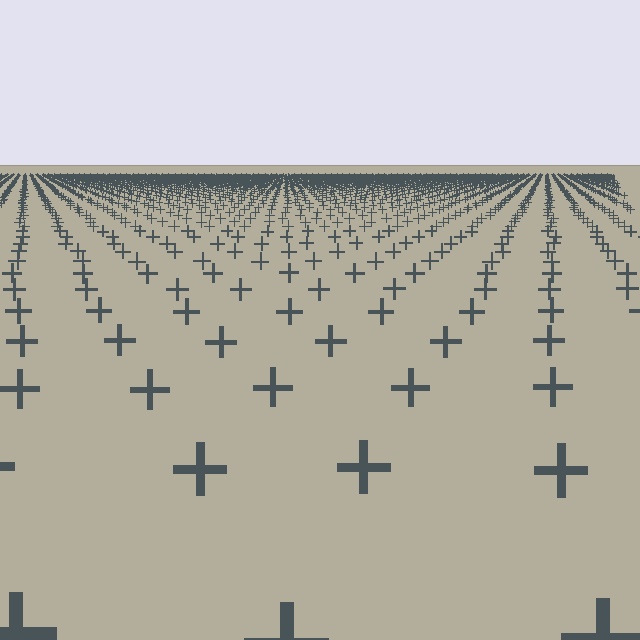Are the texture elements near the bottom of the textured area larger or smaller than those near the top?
Larger. Near the bottom, elements are closer to the viewer and appear at a bigger on-screen size.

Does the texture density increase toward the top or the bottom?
Density increases toward the top.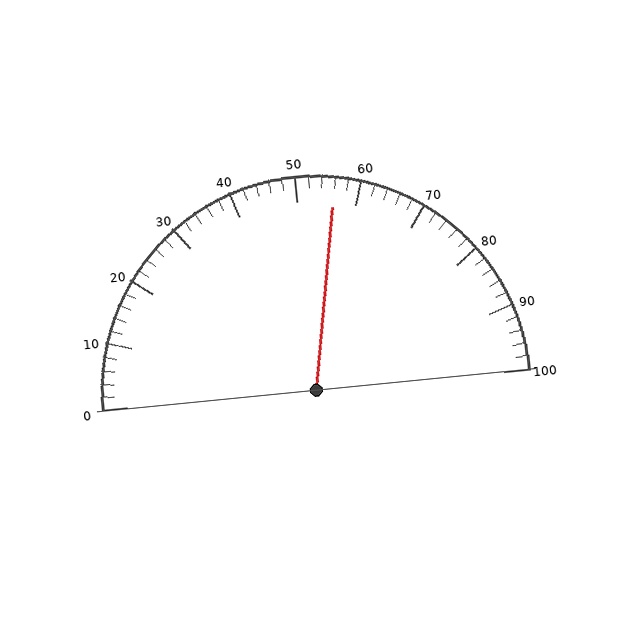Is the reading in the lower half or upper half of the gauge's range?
The reading is in the upper half of the range (0 to 100).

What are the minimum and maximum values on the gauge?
The gauge ranges from 0 to 100.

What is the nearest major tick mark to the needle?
The nearest major tick mark is 60.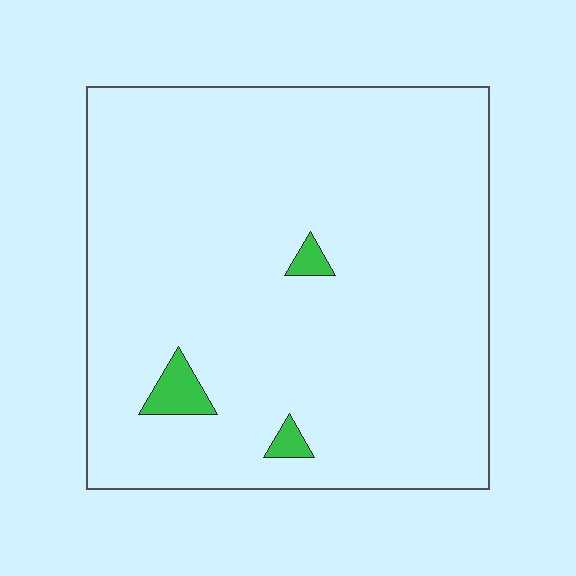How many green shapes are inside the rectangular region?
3.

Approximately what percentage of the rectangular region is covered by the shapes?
Approximately 5%.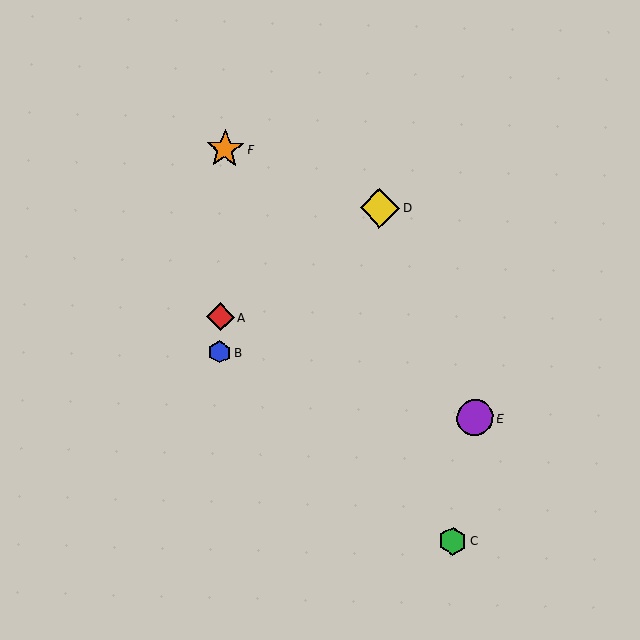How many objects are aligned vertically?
3 objects (A, B, F) are aligned vertically.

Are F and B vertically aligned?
Yes, both are at x≈225.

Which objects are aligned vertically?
Objects A, B, F are aligned vertically.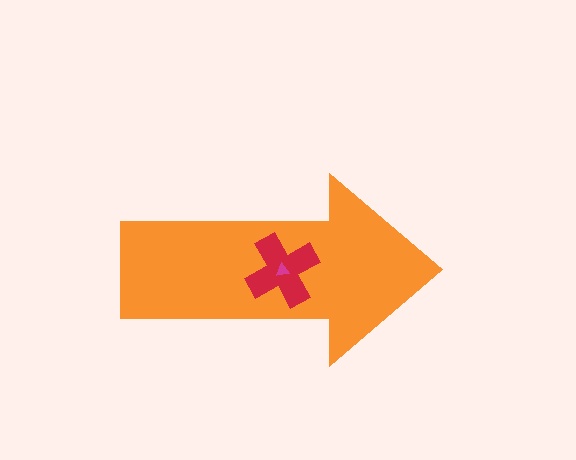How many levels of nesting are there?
3.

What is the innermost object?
The magenta triangle.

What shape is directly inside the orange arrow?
The red cross.